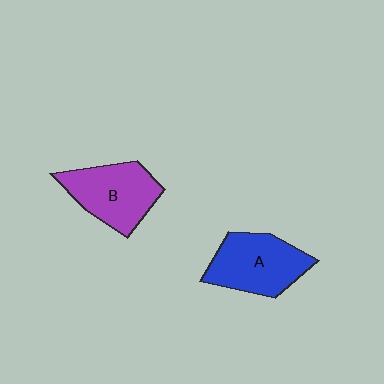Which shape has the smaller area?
Shape B (purple).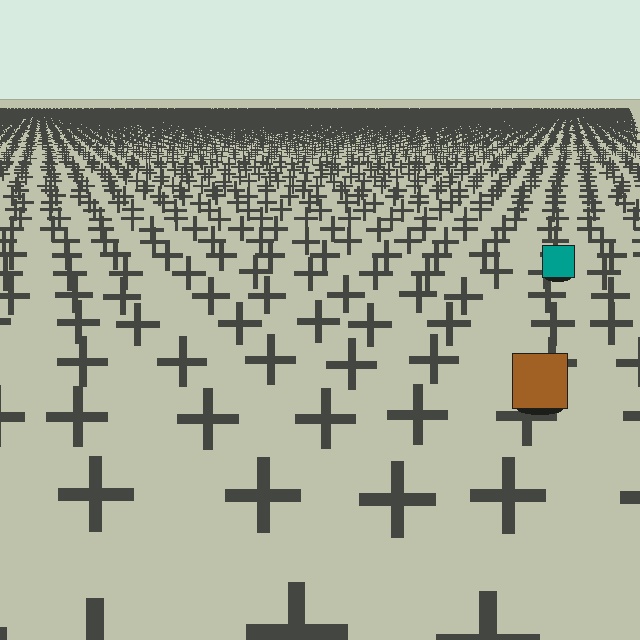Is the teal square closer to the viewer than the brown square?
No. The brown square is closer — you can tell from the texture gradient: the ground texture is coarser near it.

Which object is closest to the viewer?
The brown square is closest. The texture marks near it are larger and more spread out.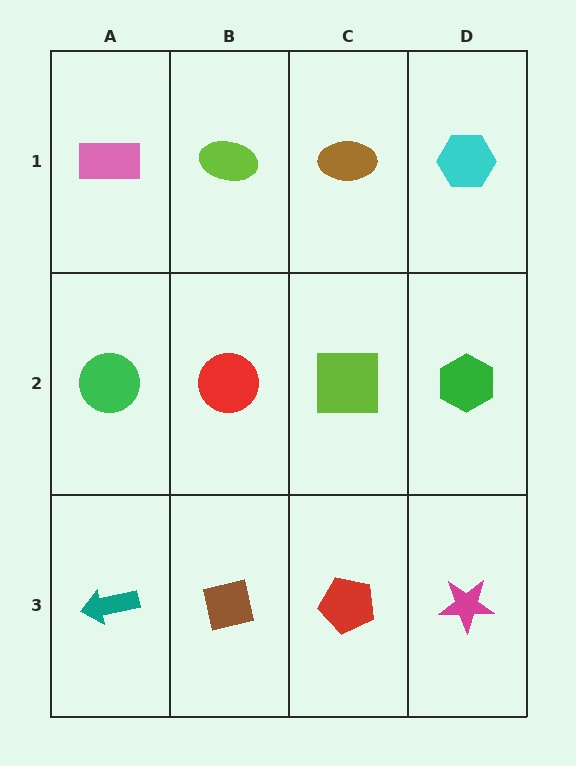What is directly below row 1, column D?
A green hexagon.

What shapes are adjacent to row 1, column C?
A lime square (row 2, column C), a lime ellipse (row 1, column B), a cyan hexagon (row 1, column D).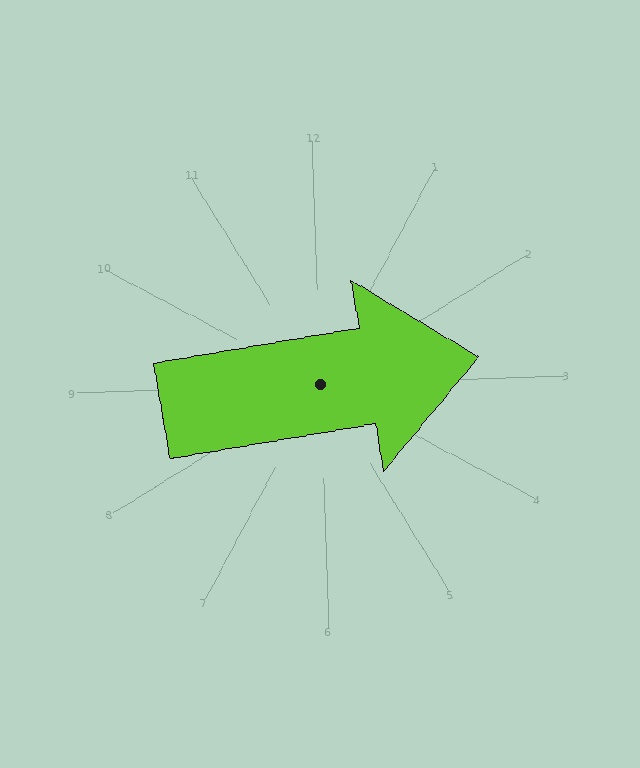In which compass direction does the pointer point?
East.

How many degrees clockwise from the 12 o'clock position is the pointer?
Approximately 82 degrees.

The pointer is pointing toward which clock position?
Roughly 3 o'clock.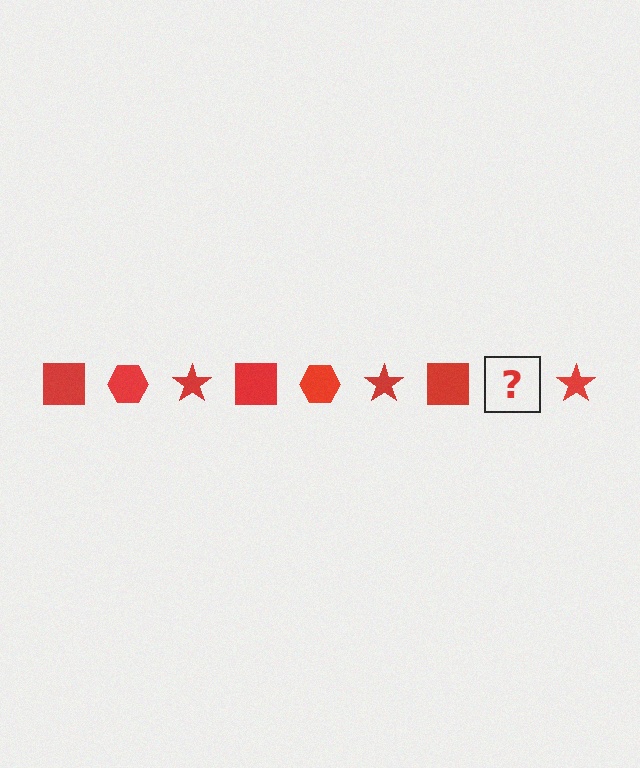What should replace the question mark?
The question mark should be replaced with a red hexagon.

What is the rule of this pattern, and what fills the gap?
The rule is that the pattern cycles through square, hexagon, star shapes in red. The gap should be filled with a red hexagon.